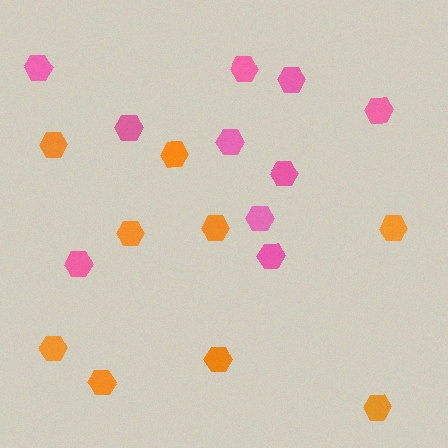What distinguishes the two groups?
There are 2 groups: one group of orange hexagons (9) and one group of pink hexagons (10).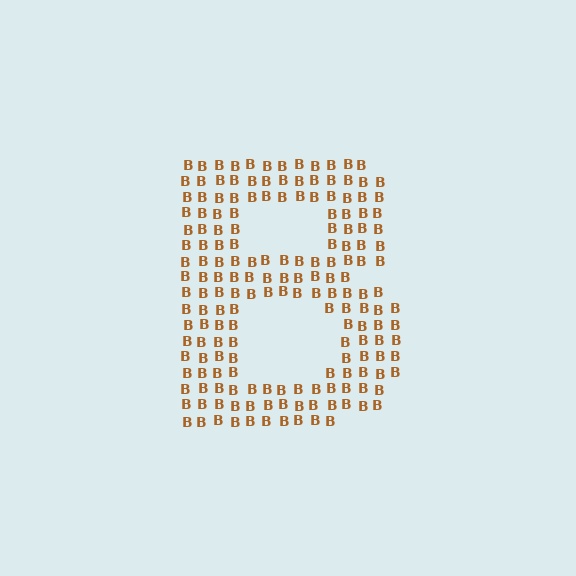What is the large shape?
The large shape is the letter B.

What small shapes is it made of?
It is made of small letter B's.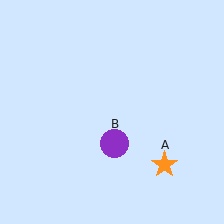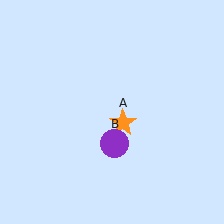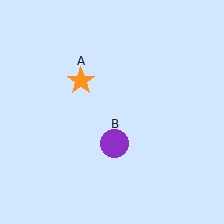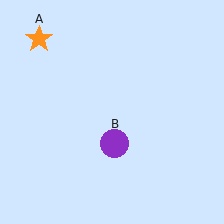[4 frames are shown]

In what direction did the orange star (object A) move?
The orange star (object A) moved up and to the left.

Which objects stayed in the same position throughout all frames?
Purple circle (object B) remained stationary.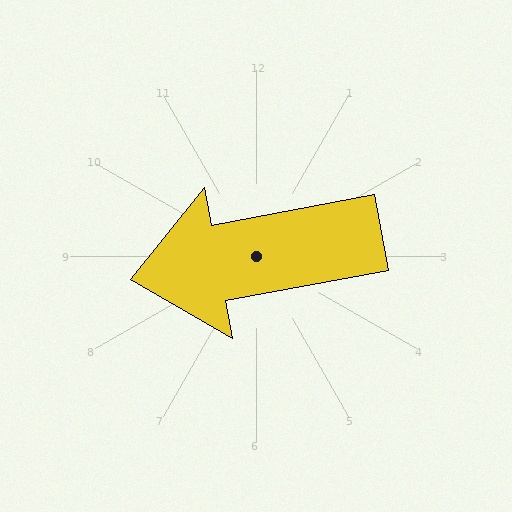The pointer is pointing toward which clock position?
Roughly 9 o'clock.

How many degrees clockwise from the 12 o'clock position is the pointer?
Approximately 259 degrees.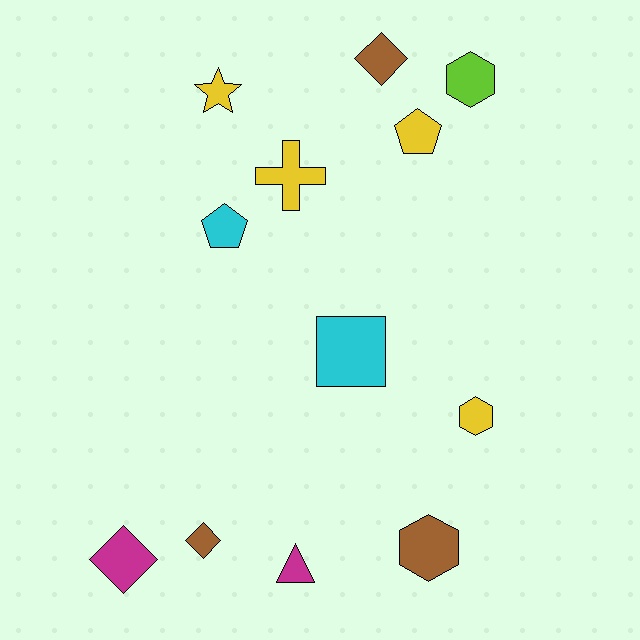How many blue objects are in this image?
There are no blue objects.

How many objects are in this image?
There are 12 objects.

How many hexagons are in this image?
There are 3 hexagons.